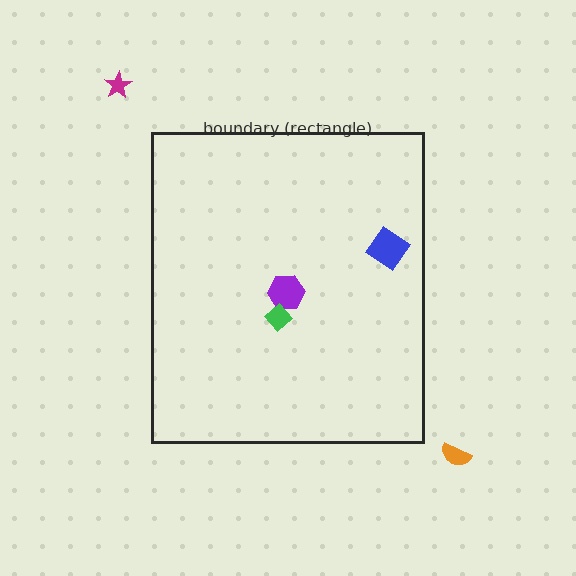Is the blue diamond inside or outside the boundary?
Inside.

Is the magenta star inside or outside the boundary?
Outside.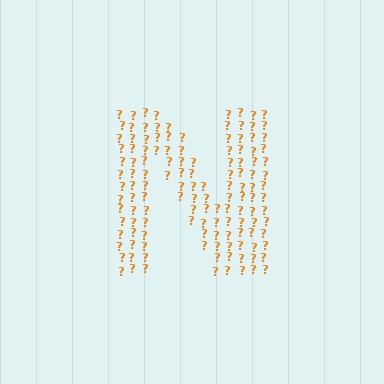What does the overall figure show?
The overall figure shows the letter N.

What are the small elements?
The small elements are question marks.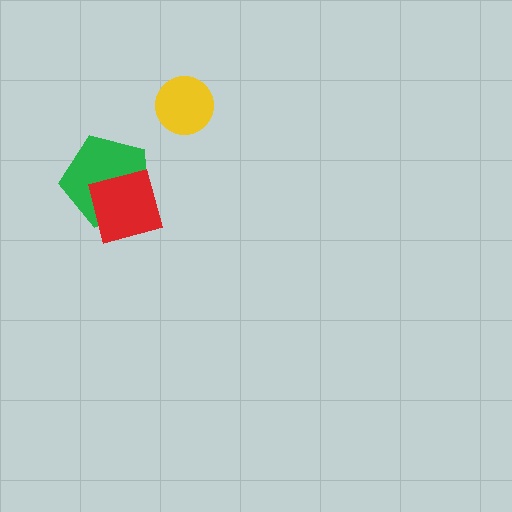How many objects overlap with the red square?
1 object overlaps with the red square.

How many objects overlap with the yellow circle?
0 objects overlap with the yellow circle.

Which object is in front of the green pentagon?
The red square is in front of the green pentagon.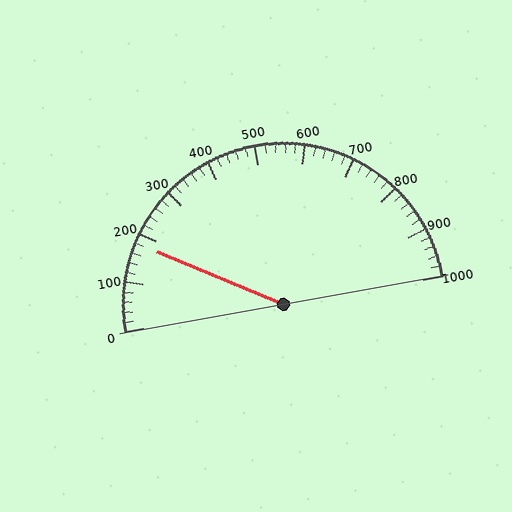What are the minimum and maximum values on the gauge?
The gauge ranges from 0 to 1000.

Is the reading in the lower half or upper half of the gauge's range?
The reading is in the lower half of the range (0 to 1000).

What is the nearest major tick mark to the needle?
The nearest major tick mark is 200.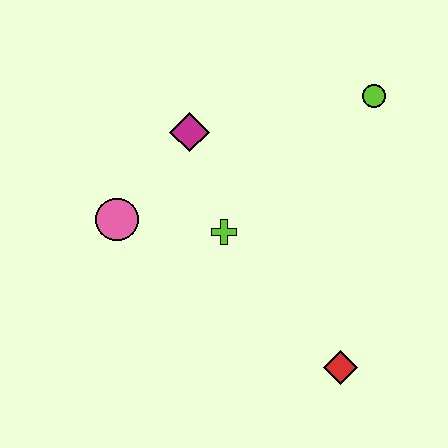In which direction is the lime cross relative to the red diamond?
The lime cross is above the red diamond.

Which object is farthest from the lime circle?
The pink circle is farthest from the lime circle.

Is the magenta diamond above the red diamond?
Yes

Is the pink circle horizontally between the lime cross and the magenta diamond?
No